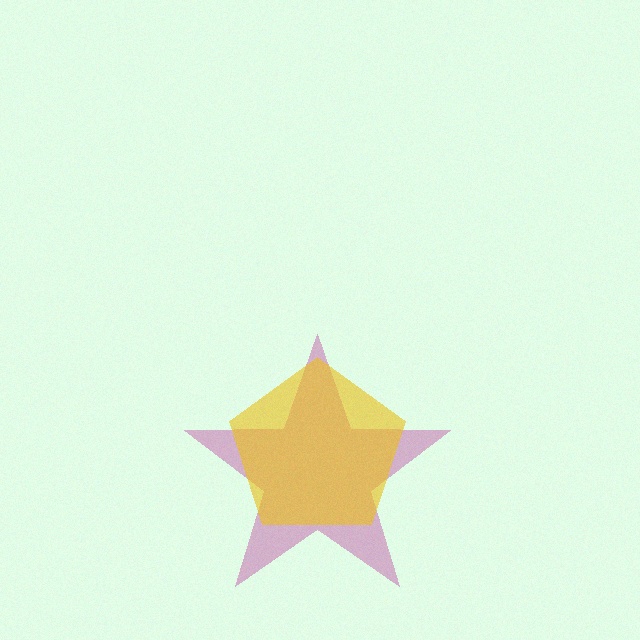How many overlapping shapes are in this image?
There are 2 overlapping shapes in the image.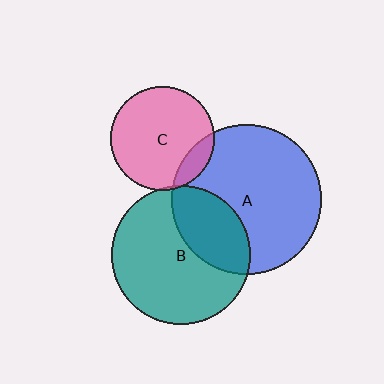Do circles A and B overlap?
Yes.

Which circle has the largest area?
Circle A (blue).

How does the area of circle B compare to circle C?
Approximately 1.8 times.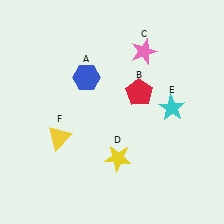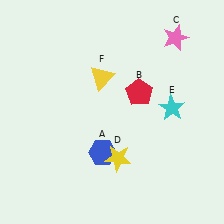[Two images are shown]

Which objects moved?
The objects that moved are: the blue hexagon (A), the pink star (C), the yellow triangle (F).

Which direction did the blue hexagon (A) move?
The blue hexagon (A) moved down.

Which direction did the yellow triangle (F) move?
The yellow triangle (F) moved up.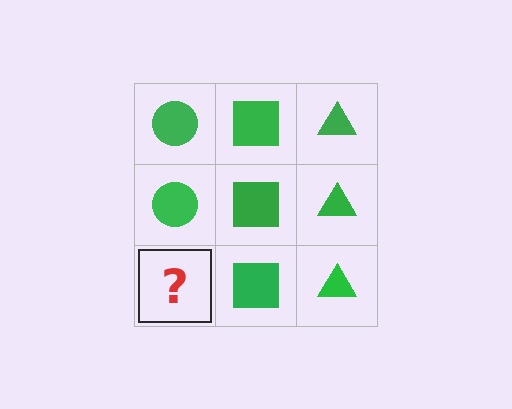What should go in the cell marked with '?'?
The missing cell should contain a green circle.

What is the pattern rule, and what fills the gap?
The rule is that each column has a consistent shape. The gap should be filled with a green circle.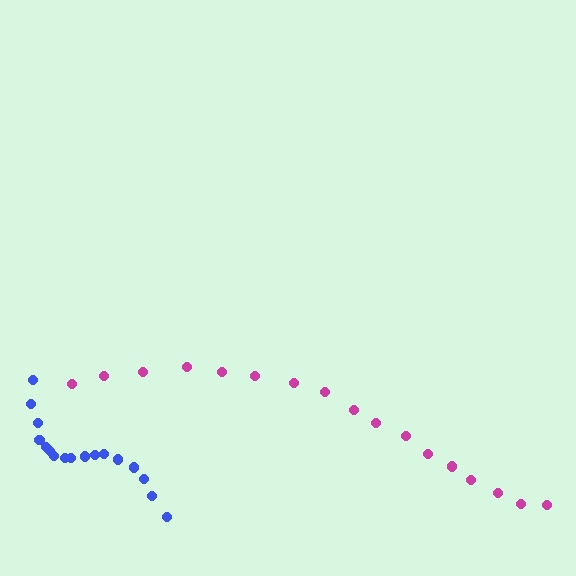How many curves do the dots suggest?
There are 2 distinct paths.